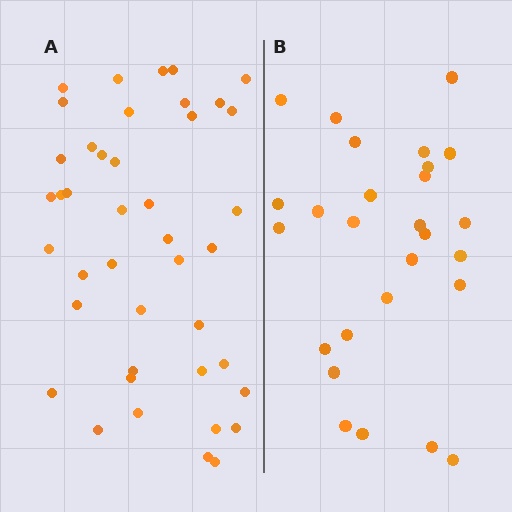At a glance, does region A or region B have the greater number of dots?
Region A (the left region) has more dots.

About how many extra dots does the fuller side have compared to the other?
Region A has approximately 15 more dots than region B.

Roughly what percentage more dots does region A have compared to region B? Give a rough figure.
About 55% more.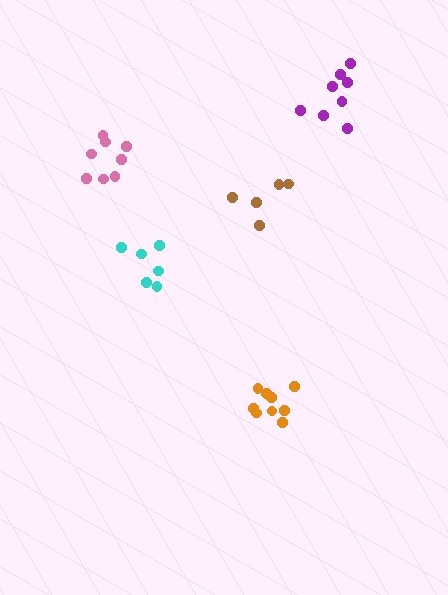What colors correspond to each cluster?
The clusters are colored: brown, cyan, purple, pink, orange.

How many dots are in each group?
Group 1: 6 dots, Group 2: 6 dots, Group 3: 8 dots, Group 4: 8 dots, Group 5: 9 dots (37 total).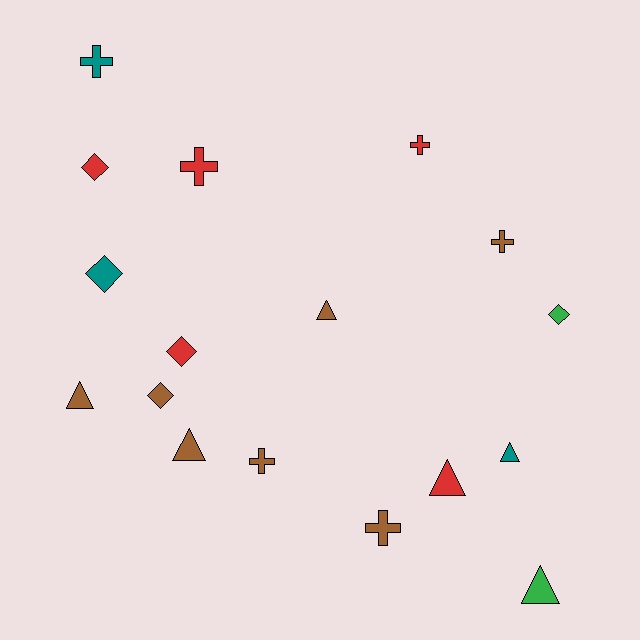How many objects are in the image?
There are 17 objects.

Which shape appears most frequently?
Cross, with 6 objects.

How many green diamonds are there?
There is 1 green diamond.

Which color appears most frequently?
Brown, with 7 objects.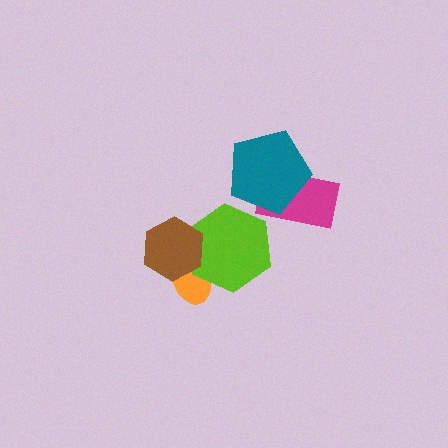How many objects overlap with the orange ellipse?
2 objects overlap with the orange ellipse.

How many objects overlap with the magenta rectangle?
1 object overlaps with the magenta rectangle.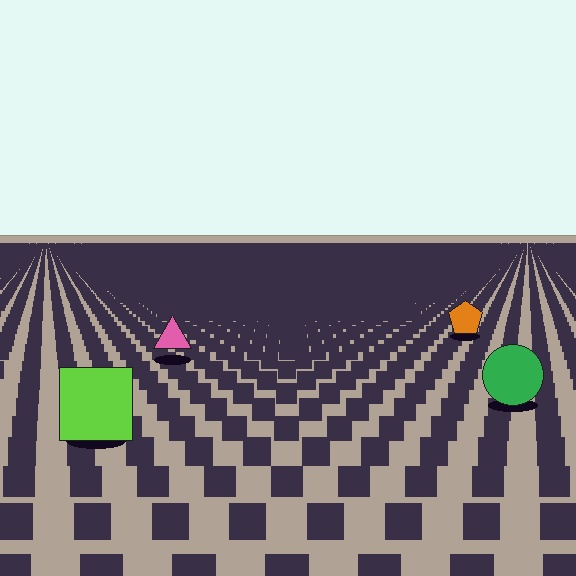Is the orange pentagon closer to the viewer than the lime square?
No. The lime square is closer — you can tell from the texture gradient: the ground texture is coarser near it.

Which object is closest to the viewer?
The lime square is closest. The texture marks near it are larger and more spread out.